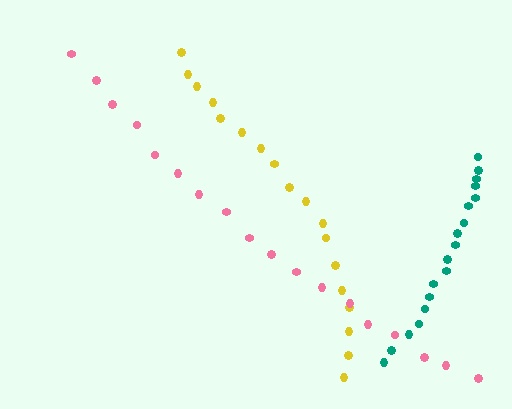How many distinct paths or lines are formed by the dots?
There are 3 distinct paths.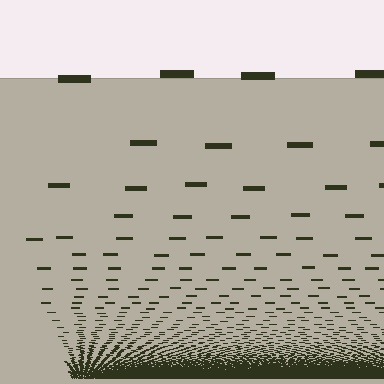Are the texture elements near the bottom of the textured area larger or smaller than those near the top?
Smaller. The gradient is inverted — elements near the bottom are smaller and denser.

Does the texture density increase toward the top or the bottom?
Density increases toward the bottom.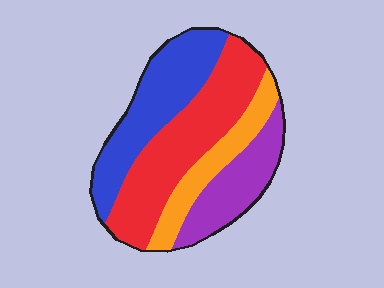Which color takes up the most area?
Red, at roughly 35%.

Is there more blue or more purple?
Blue.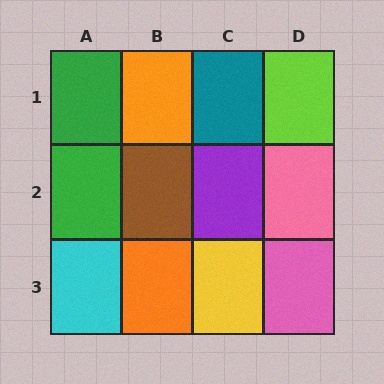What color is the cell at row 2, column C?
Purple.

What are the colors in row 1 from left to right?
Green, orange, teal, lime.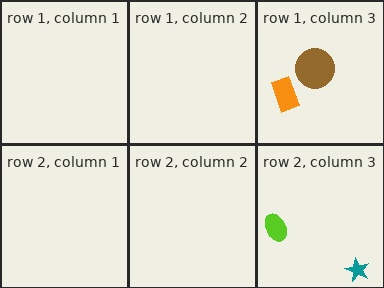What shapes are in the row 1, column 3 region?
The orange rectangle, the brown circle.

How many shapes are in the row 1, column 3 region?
2.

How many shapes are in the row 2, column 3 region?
2.